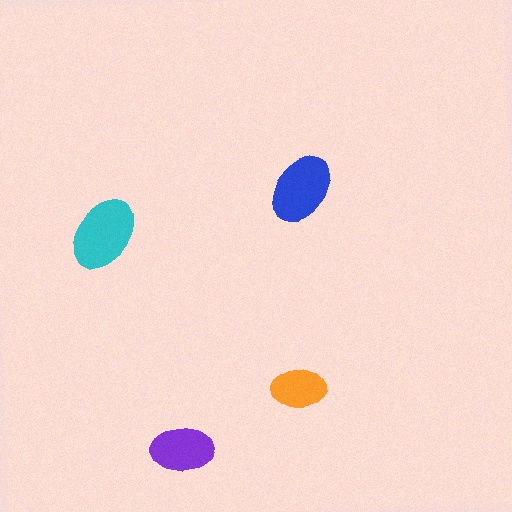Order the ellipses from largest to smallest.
the cyan one, the blue one, the purple one, the orange one.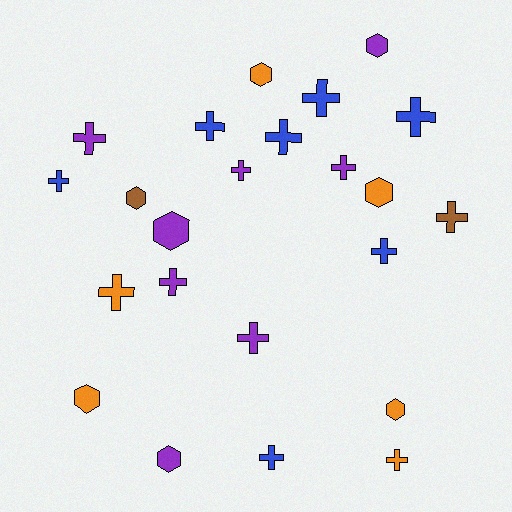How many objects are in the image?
There are 23 objects.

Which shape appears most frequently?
Cross, with 15 objects.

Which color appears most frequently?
Purple, with 8 objects.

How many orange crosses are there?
There are 2 orange crosses.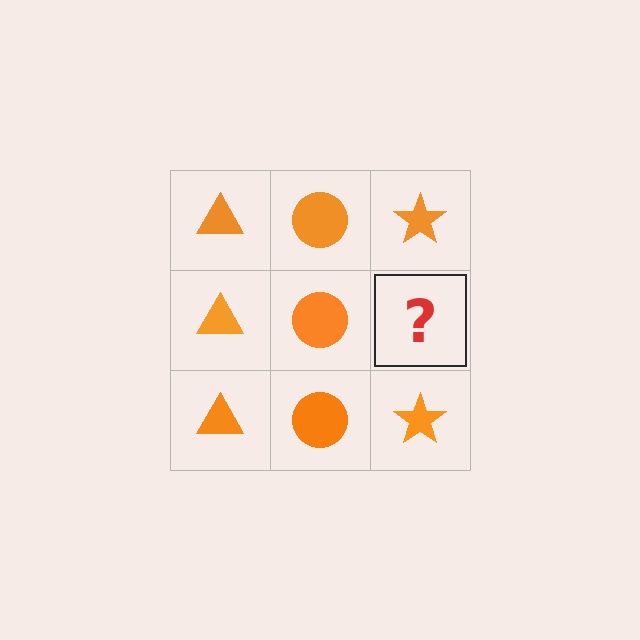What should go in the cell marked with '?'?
The missing cell should contain an orange star.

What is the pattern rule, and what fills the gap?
The rule is that each column has a consistent shape. The gap should be filled with an orange star.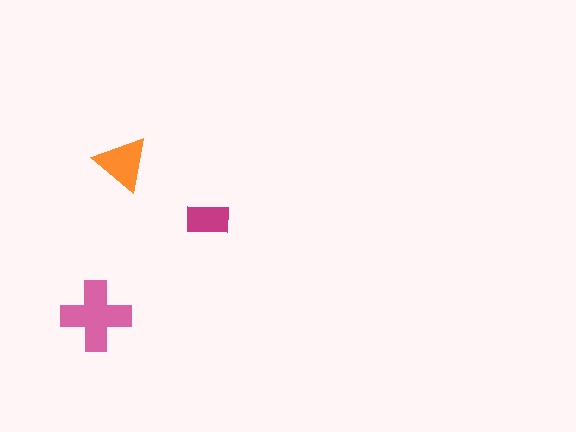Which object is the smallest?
The magenta rectangle.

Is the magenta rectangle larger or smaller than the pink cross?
Smaller.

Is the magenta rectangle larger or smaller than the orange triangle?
Smaller.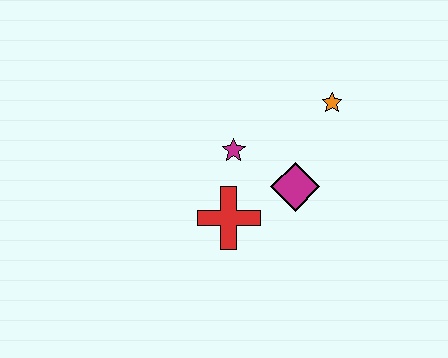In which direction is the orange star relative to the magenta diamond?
The orange star is above the magenta diamond.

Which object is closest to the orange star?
The magenta diamond is closest to the orange star.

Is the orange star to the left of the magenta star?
No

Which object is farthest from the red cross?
The orange star is farthest from the red cross.